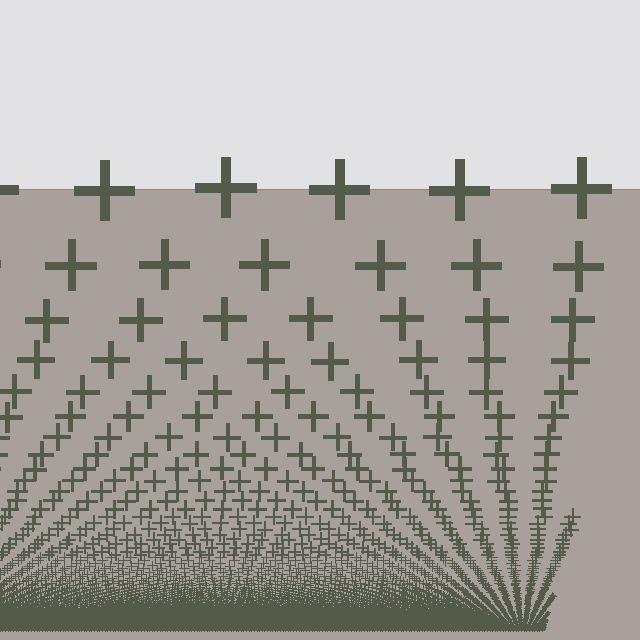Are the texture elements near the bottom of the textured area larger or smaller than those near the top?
Smaller. The gradient is inverted — elements near the bottom are smaller and denser.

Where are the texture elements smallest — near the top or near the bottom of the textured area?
Near the bottom.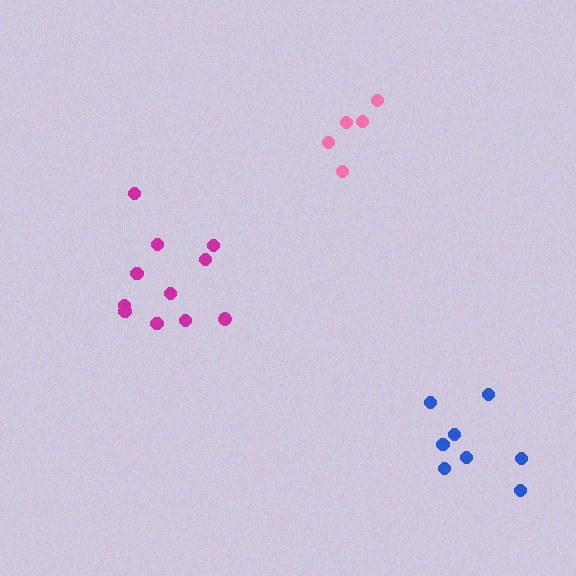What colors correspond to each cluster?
The clusters are colored: magenta, blue, pink.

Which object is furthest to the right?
The blue cluster is rightmost.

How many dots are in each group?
Group 1: 11 dots, Group 2: 8 dots, Group 3: 5 dots (24 total).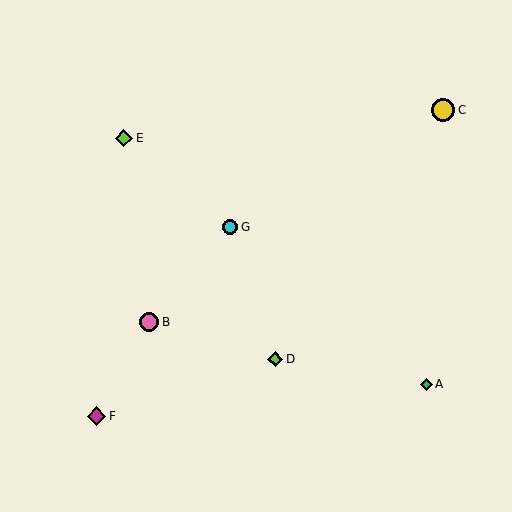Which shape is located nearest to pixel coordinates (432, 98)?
The yellow circle (labeled C) at (443, 110) is nearest to that location.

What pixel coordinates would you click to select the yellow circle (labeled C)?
Click at (443, 110) to select the yellow circle C.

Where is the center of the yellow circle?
The center of the yellow circle is at (443, 110).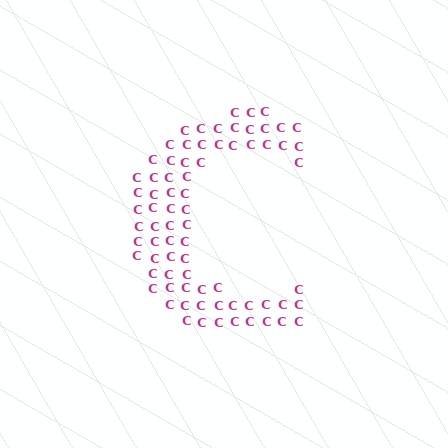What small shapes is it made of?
It is made of small letter C's.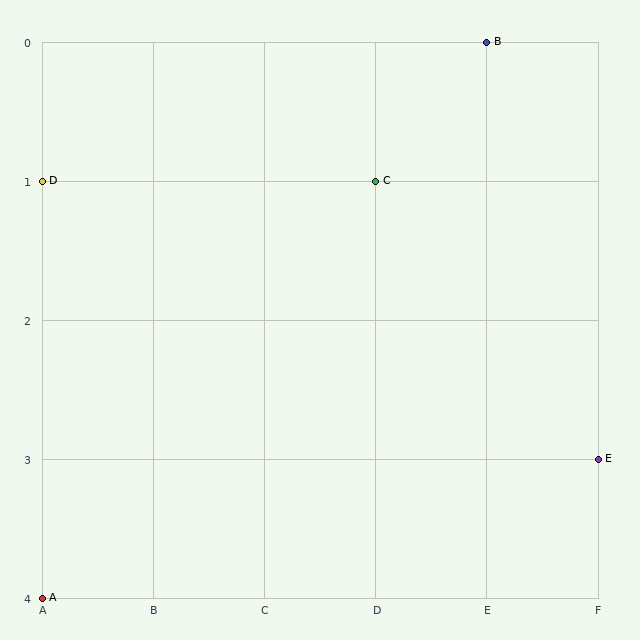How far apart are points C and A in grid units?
Points C and A are 3 columns and 3 rows apart (about 4.2 grid units diagonally).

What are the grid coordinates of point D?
Point D is at grid coordinates (A, 1).